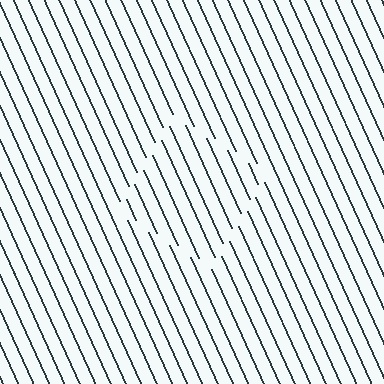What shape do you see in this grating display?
An illusory square. The interior of the shape contains the same grating, shifted by half a period — the contour is defined by the phase discontinuity where line-ends from the inner and outer gratings abut.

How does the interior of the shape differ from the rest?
The interior of the shape contains the same grating, shifted by half a period — the contour is defined by the phase discontinuity where line-ends from the inner and outer gratings abut.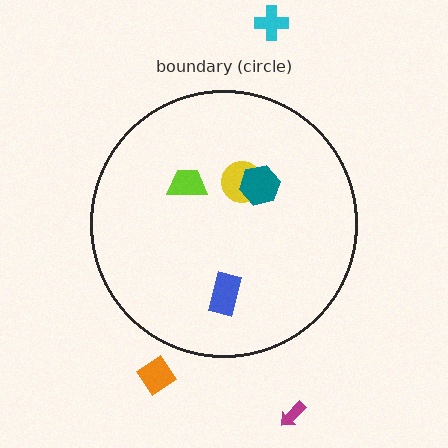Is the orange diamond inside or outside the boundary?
Outside.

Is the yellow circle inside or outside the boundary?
Inside.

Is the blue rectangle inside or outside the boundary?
Inside.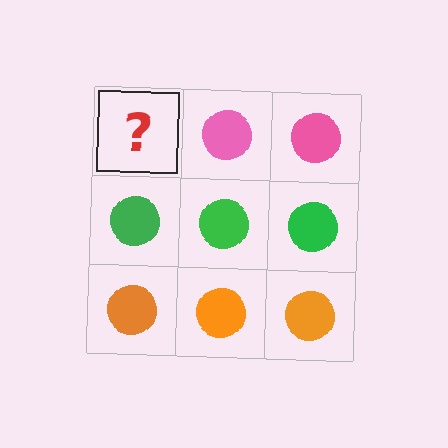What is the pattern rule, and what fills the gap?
The rule is that each row has a consistent color. The gap should be filled with a pink circle.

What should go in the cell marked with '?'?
The missing cell should contain a pink circle.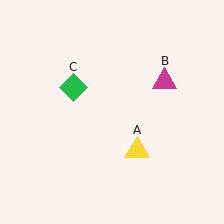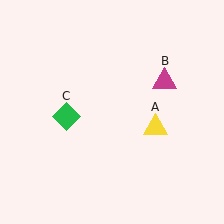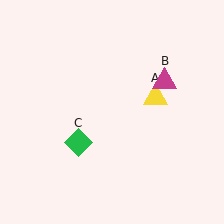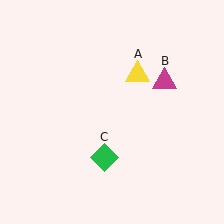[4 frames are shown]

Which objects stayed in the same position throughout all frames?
Magenta triangle (object B) remained stationary.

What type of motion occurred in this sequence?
The yellow triangle (object A), green diamond (object C) rotated counterclockwise around the center of the scene.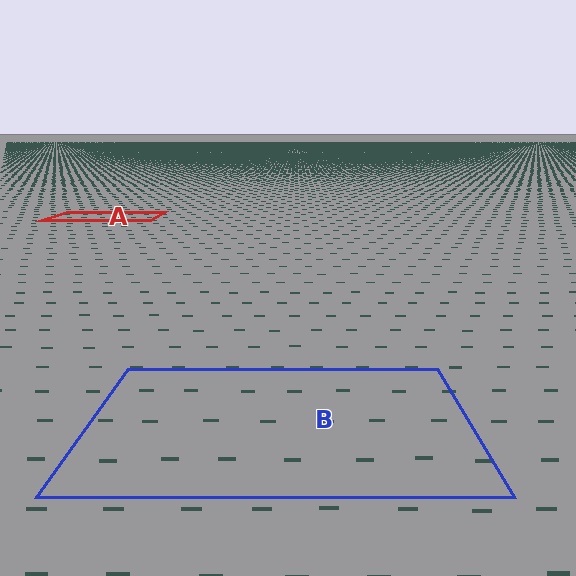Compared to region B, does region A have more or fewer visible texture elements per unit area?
Region A has more texture elements per unit area — they are packed more densely because it is farther away.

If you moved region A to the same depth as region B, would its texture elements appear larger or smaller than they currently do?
They would appear larger. At a closer depth, the same texture elements are projected at a bigger on-screen size.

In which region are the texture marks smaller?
The texture marks are smaller in region A, because it is farther away.